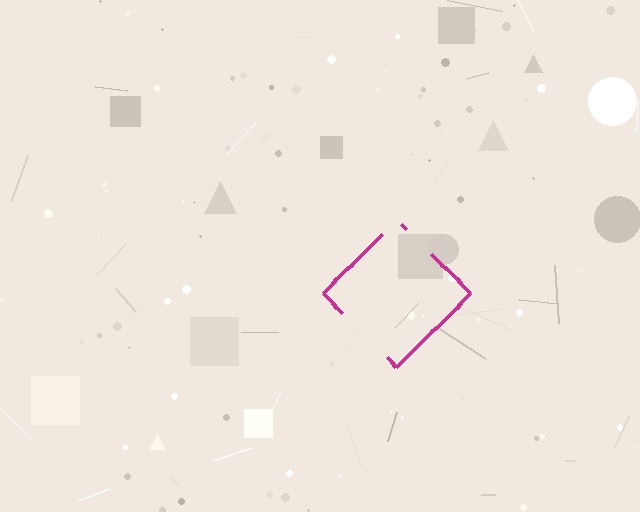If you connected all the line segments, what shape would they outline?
They would outline a diamond.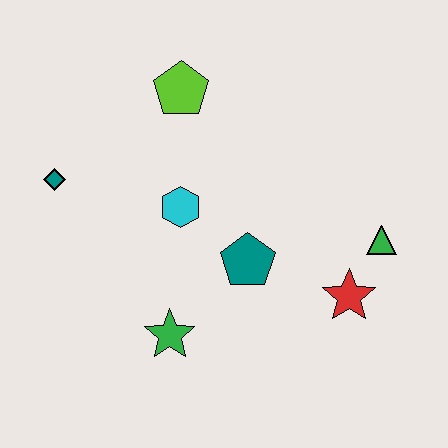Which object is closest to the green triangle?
The red star is closest to the green triangle.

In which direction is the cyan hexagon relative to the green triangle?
The cyan hexagon is to the left of the green triangle.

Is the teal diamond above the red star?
Yes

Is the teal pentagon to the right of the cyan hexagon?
Yes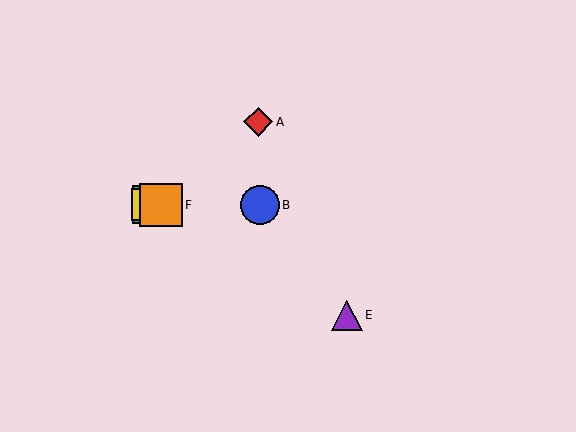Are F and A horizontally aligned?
No, F is at y≈205 and A is at y≈122.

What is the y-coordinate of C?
Object C is at y≈205.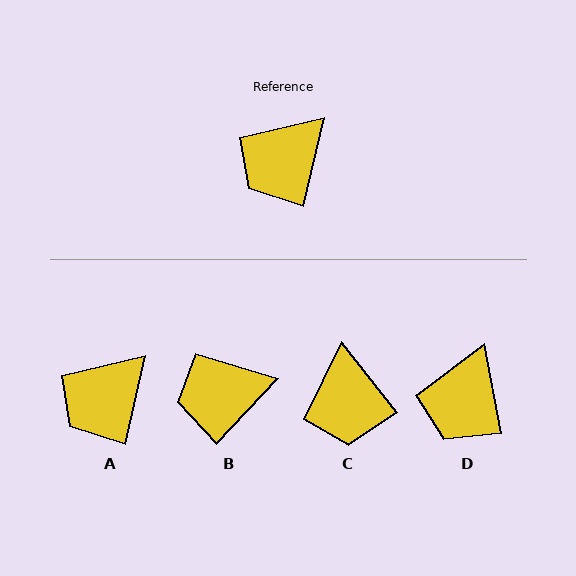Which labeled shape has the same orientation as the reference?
A.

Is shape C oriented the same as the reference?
No, it is off by about 51 degrees.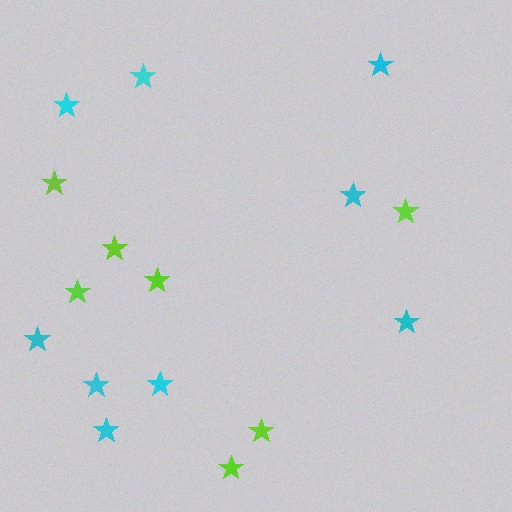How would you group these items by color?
There are 2 groups: one group of cyan stars (9) and one group of lime stars (7).